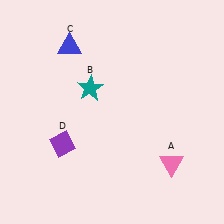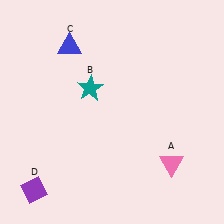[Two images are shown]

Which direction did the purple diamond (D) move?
The purple diamond (D) moved down.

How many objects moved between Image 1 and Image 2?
1 object moved between the two images.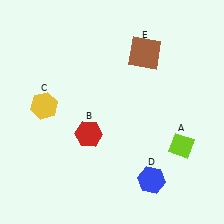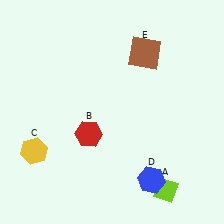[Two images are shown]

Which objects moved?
The objects that moved are: the lime diamond (A), the yellow hexagon (C).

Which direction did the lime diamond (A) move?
The lime diamond (A) moved down.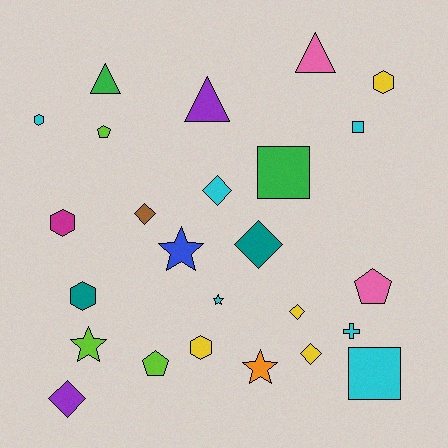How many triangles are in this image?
There are 3 triangles.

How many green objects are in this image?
There are 2 green objects.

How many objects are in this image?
There are 25 objects.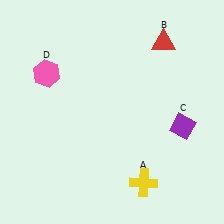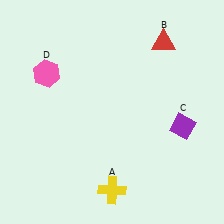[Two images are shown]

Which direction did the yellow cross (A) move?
The yellow cross (A) moved left.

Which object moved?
The yellow cross (A) moved left.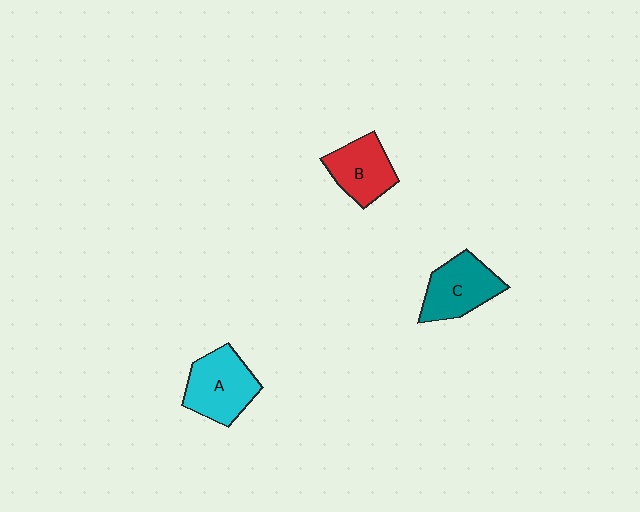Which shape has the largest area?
Shape A (cyan).